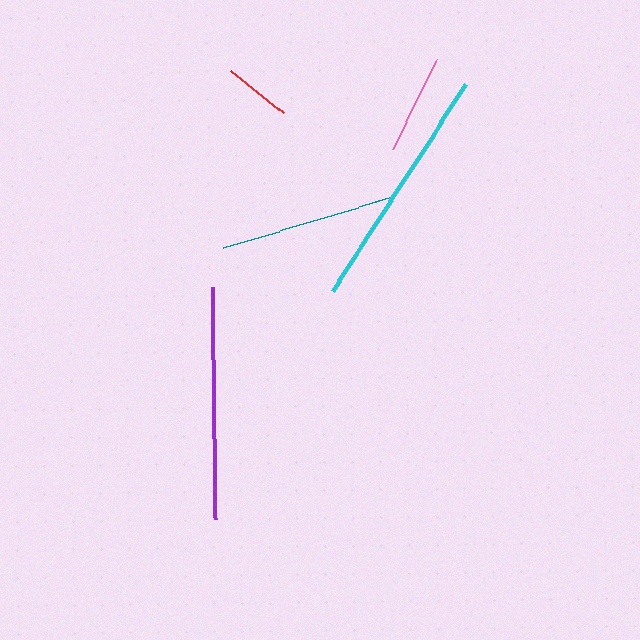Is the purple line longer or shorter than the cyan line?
The cyan line is longer than the purple line.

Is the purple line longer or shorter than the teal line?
The purple line is longer than the teal line.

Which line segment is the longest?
The cyan line is the longest at approximately 246 pixels.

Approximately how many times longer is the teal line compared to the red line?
The teal line is approximately 2.6 times the length of the red line.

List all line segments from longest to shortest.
From longest to shortest: cyan, purple, teal, pink, red.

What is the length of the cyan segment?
The cyan segment is approximately 246 pixels long.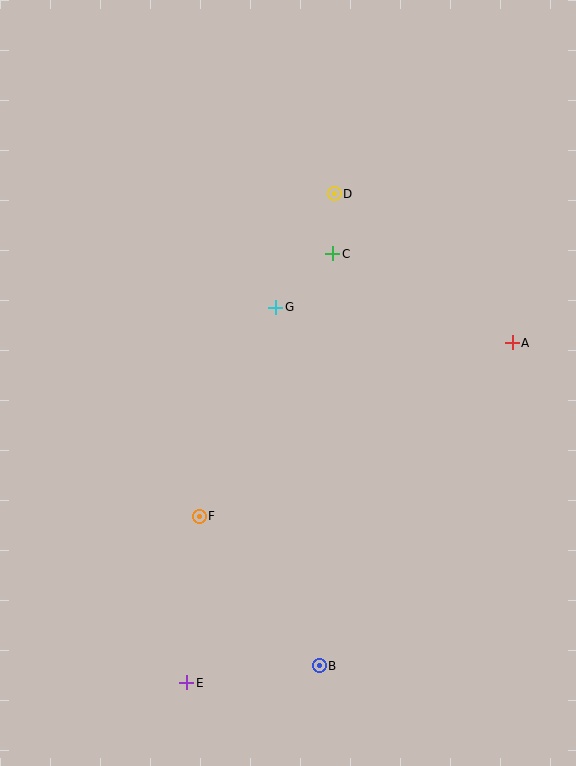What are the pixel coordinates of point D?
Point D is at (334, 194).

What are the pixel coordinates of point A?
Point A is at (512, 343).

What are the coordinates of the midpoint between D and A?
The midpoint between D and A is at (423, 268).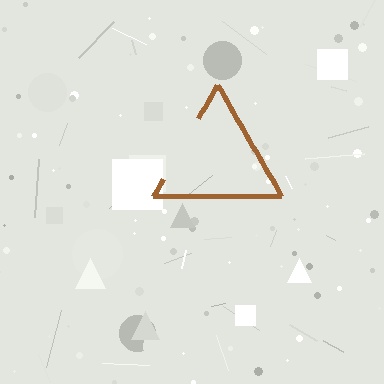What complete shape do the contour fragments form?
The contour fragments form a triangle.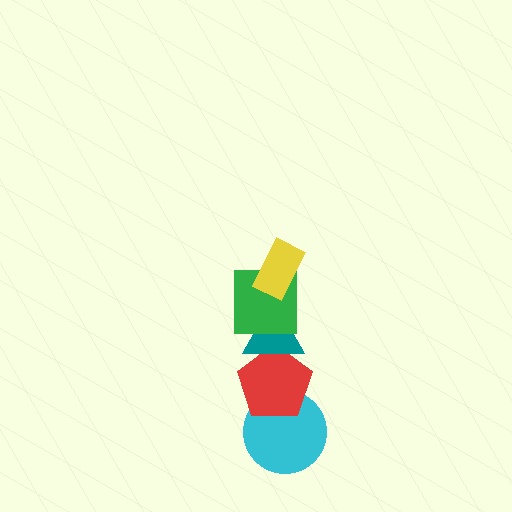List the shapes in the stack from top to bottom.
From top to bottom: the yellow rectangle, the green square, the teal triangle, the red pentagon, the cyan circle.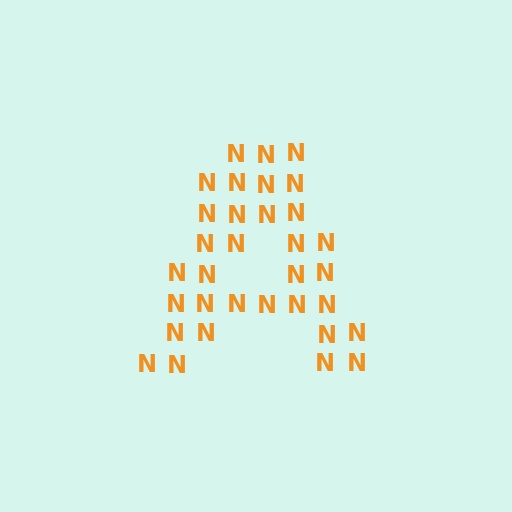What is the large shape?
The large shape is the letter A.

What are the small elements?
The small elements are letter N's.